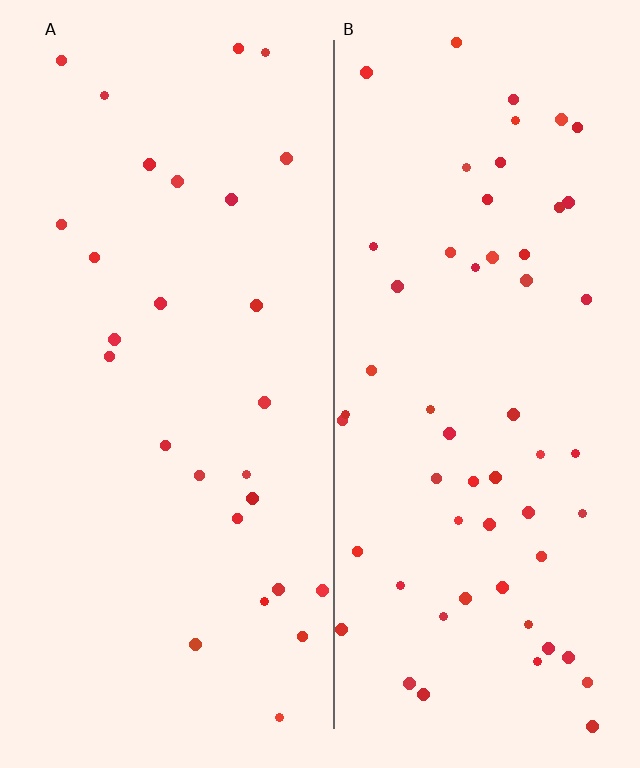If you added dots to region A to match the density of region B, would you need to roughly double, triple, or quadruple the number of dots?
Approximately double.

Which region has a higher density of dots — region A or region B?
B (the right).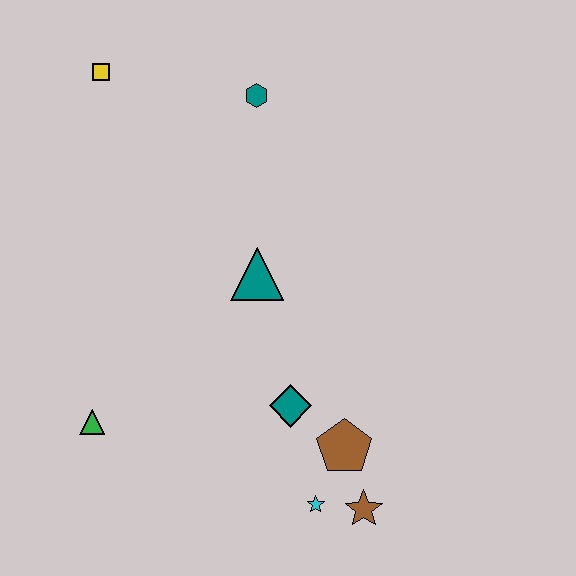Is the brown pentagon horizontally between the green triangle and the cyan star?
No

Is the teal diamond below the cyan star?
No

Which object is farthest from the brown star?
The yellow square is farthest from the brown star.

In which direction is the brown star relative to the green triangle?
The brown star is to the right of the green triangle.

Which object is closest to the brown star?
The cyan star is closest to the brown star.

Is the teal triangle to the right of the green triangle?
Yes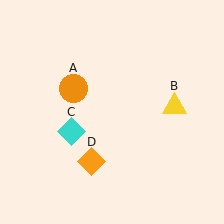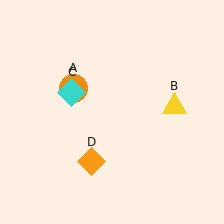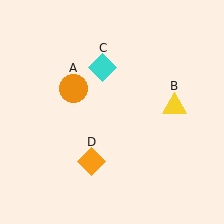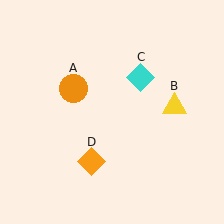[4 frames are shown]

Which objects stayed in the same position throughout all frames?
Orange circle (object A) and yellow triangle (object B) and orange diamond (object D) remained stationary.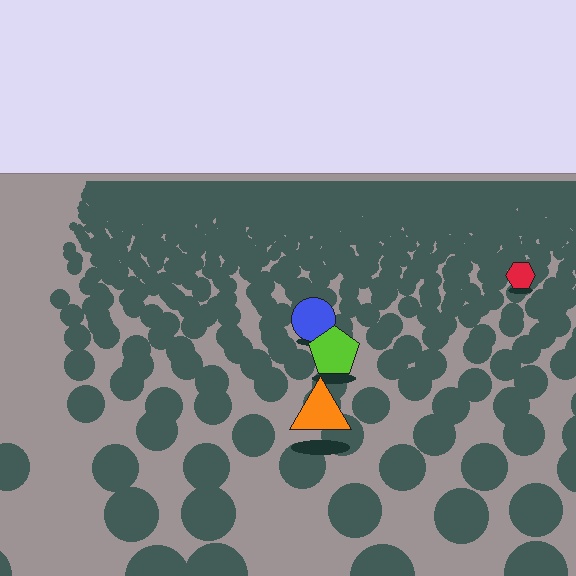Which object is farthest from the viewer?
The red hexagon is farthest from the viewer. It appears smaller and the ground texture around it is denser.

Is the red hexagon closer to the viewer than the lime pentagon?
No. The lime pentagon is closer — you can tell from the texture gradient: the ground texture is coarser near it.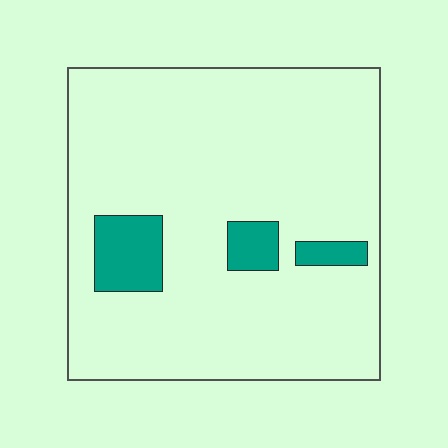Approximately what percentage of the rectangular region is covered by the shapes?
Approximately 10%.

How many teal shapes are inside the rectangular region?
3.